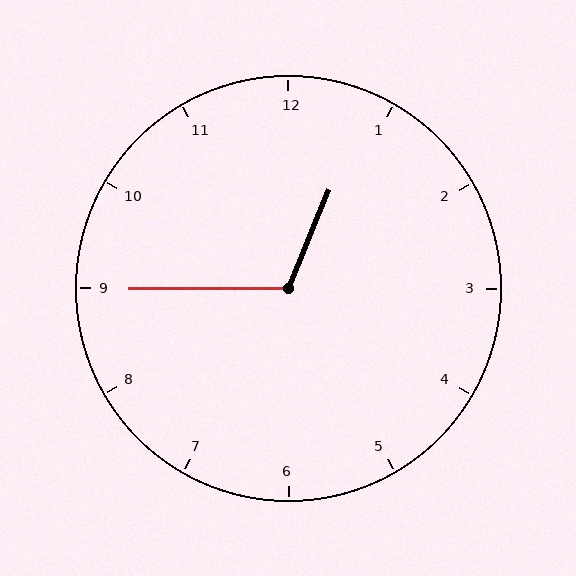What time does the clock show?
12:45.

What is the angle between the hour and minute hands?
Approximately 112 degrees.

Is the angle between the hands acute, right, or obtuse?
It is obtuse.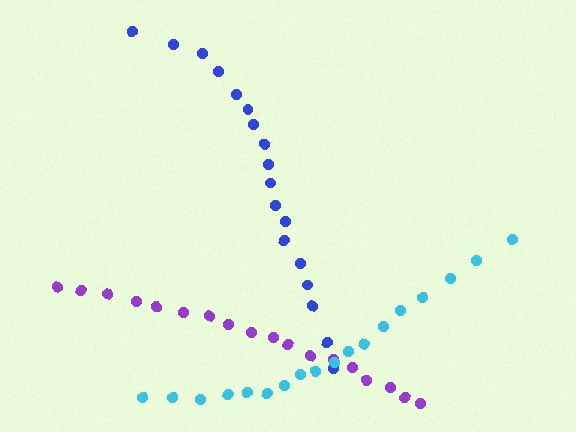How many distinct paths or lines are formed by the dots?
There are 3 distinct paths.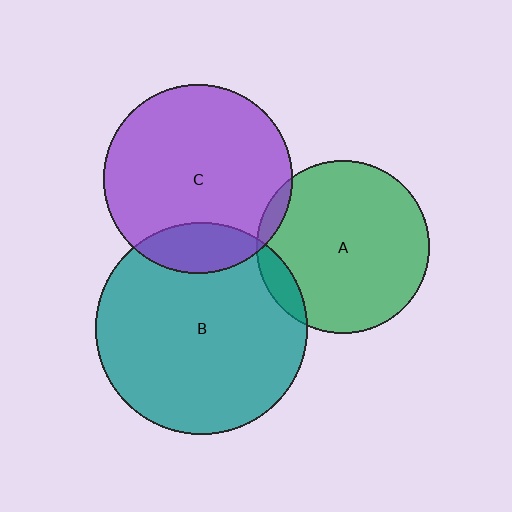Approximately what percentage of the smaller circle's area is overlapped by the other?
Approximately 10%.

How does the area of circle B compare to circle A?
Approximately 1.5 times.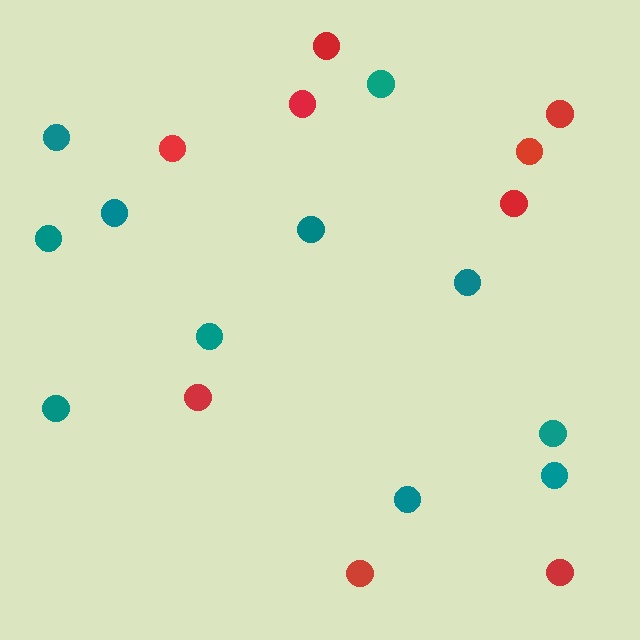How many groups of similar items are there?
There are 2 groups: one group of red circles (9) and one group of teal circles (11).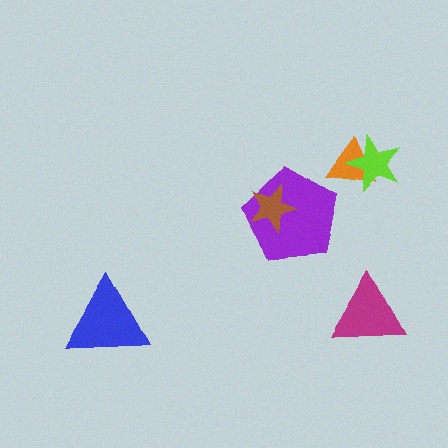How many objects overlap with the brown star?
1 object overlaps with the brown star.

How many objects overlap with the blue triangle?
0 objects overlap with the blue triangle.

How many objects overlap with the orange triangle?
1 object overlaps with the orange triangle.